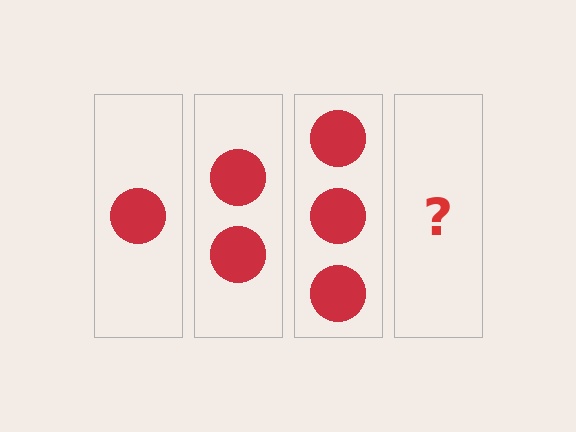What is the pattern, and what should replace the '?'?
The pattern is that each step adds one more circle. The '?' should be 4 circles.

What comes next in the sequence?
The next element should be 4 circles.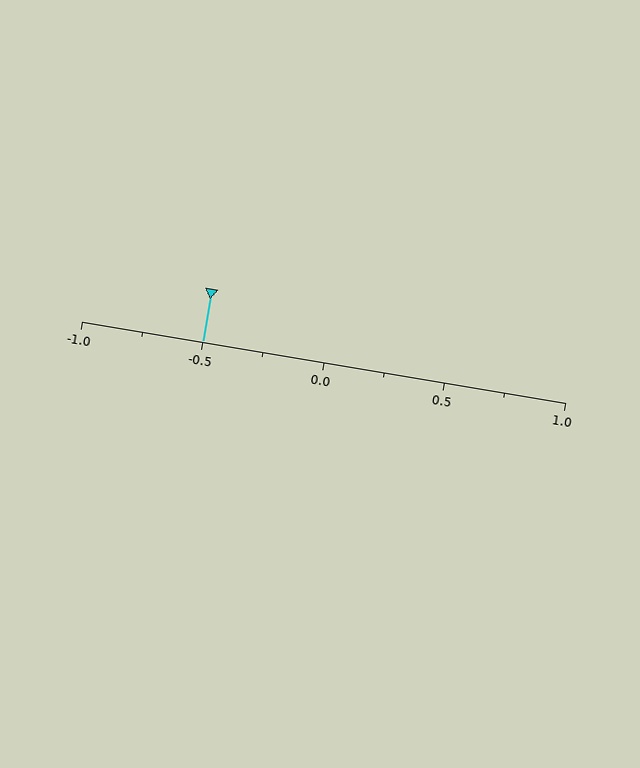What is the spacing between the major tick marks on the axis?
The major ticks are spaced 0.5 apart.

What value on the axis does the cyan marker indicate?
The marker indicates approximately -0.5.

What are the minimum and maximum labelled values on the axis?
The axis runs from -1.0 to 1.0.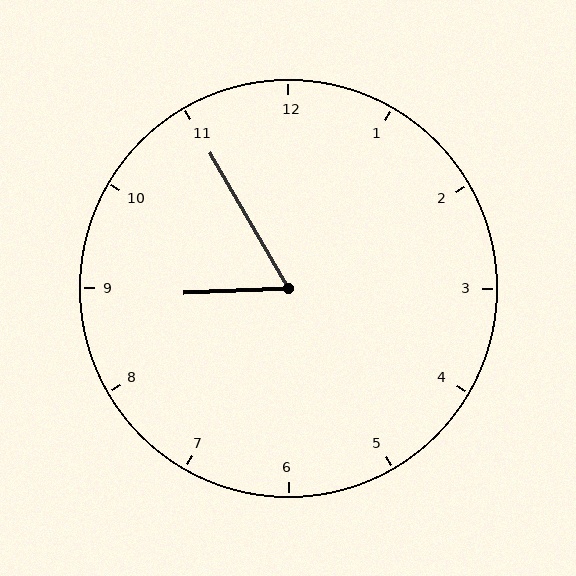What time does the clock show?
8:55.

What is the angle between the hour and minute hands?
Approximately 62 degrees.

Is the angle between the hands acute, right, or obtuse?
It is acute.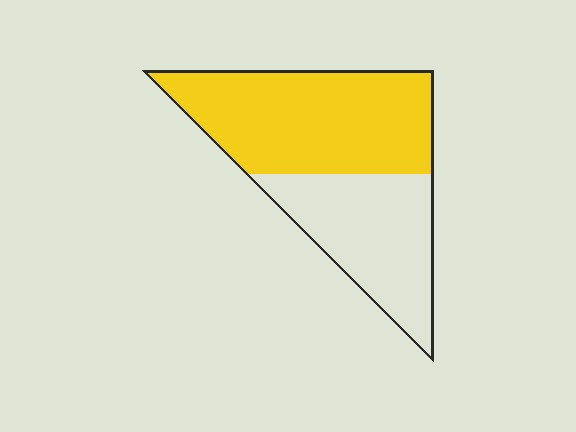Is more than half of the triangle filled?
Yes.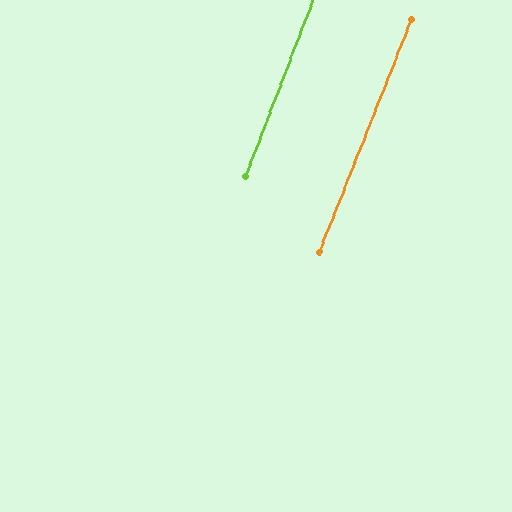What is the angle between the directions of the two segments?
Approximately 1 degree.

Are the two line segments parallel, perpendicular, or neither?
Parallel — their directions differ by only 0.6°.